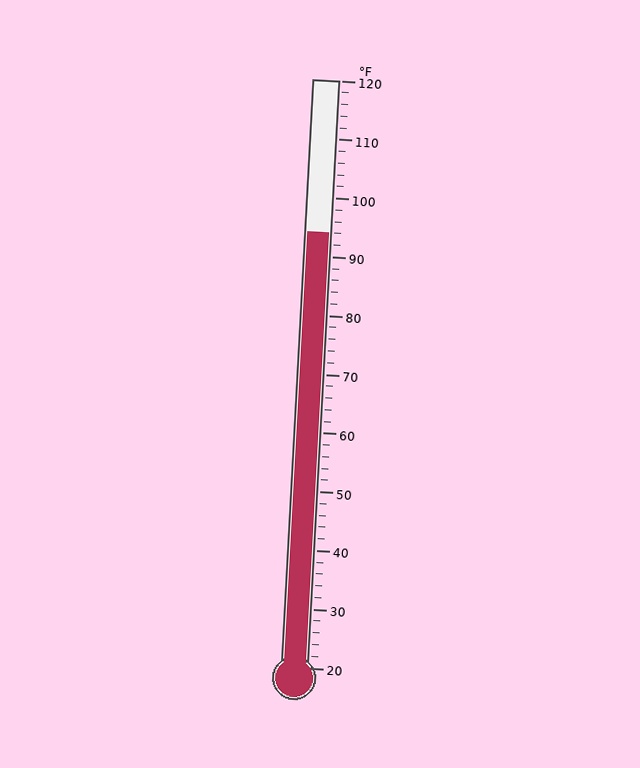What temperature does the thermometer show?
The thermometer shows approximately 94°F.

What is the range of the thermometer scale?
The thermometer scale ranges from 20°F to 120°F.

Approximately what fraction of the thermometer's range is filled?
The thermometer is filled to approximately 75% of its range.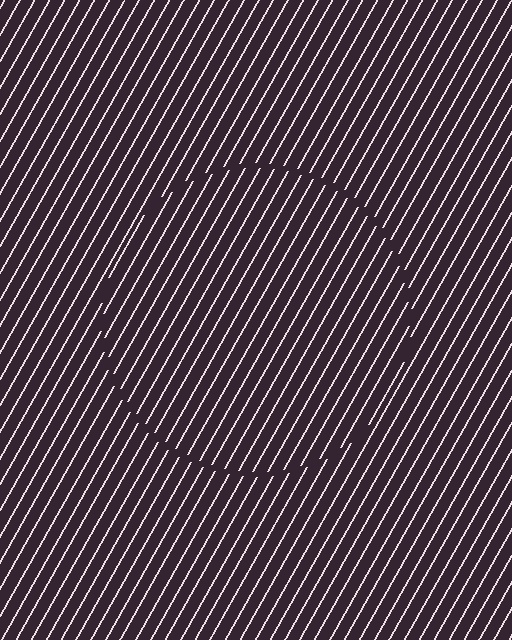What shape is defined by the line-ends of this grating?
An illusory circle. The interior of the shape contains the same grating, shifted by half a period — the contour is defined by the phase discontinuity where line-ends from the inner and outer gratings abut.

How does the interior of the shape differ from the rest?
The interior of the shape contains the same grating, shifted by half a period — the contour is defined by the phase discontinuity where line-ends from the inner and outer gratings abut.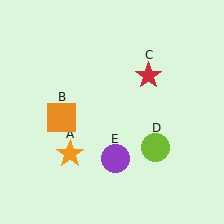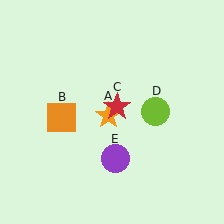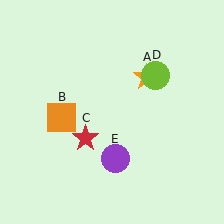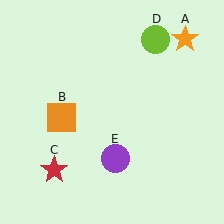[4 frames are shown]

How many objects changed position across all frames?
3 objects changed position: orange star (object A), red star (object C), lime circle (object D).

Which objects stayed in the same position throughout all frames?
Orange square (object B) and purple circle (object E) remained stationary.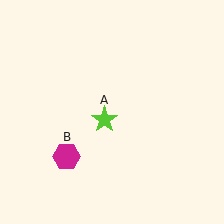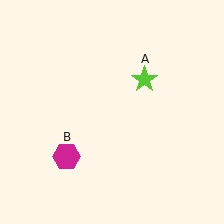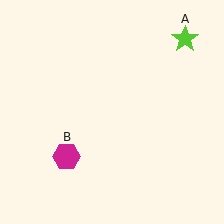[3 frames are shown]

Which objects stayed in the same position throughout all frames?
Magenta hexagon (object B) remained stationary.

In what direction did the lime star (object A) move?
The lime star (object A) moved up and to the right.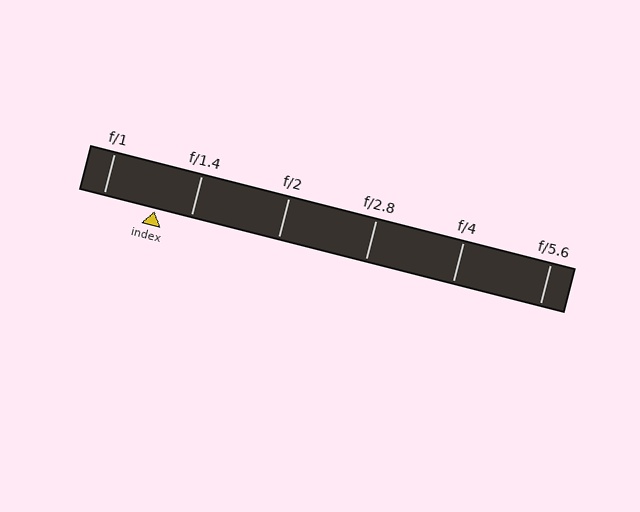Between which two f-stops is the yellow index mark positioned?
The index mark is between f/1 and f/1.4.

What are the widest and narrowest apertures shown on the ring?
The widest aperture shown is f/1 and the narrowest is f/5.6.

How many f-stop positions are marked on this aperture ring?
There are 6 f-stop positions marked.